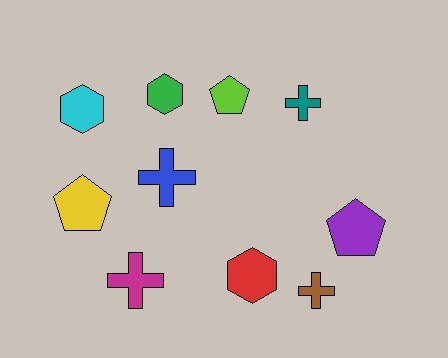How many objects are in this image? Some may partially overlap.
There are 10 objects.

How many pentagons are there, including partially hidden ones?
There are 3 pentagons.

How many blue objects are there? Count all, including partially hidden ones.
There is 1 blue object.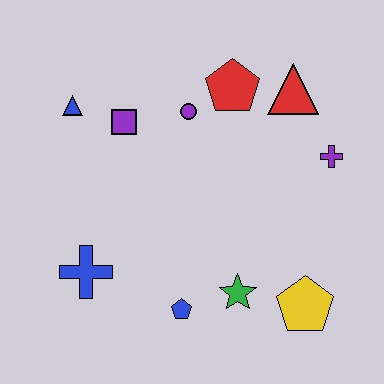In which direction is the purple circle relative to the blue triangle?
The purple circle is to the right of the blue triangle.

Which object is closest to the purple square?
The blue triangle is closest to the purple square.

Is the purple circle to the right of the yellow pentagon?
No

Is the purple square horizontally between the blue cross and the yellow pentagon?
Yes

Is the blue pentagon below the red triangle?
Yes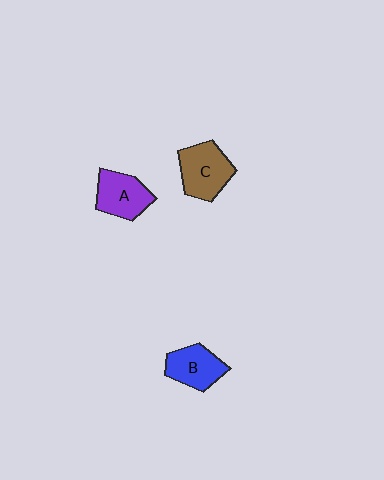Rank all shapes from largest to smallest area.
From largest to smallest: C (brown), A (purple), B (blue).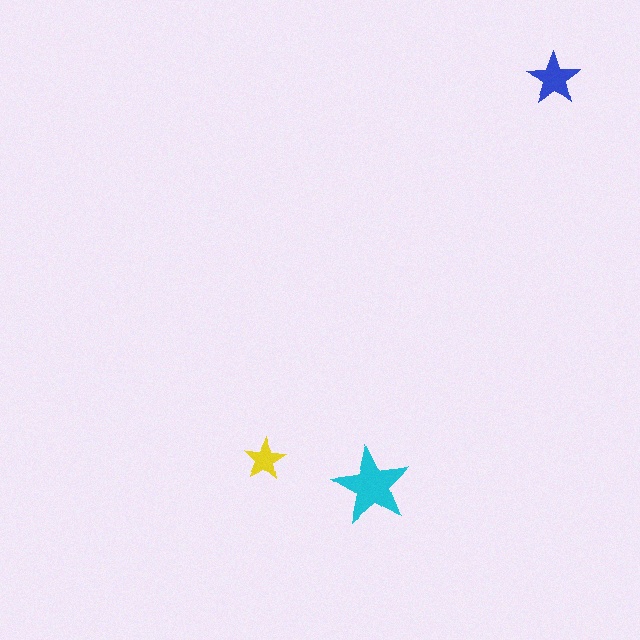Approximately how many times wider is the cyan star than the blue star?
About 1.5 times wider.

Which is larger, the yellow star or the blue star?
The blue one.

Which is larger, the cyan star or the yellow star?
The cyan one.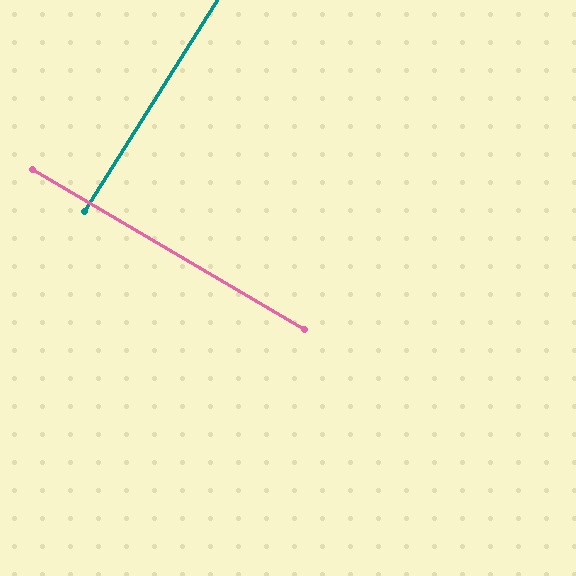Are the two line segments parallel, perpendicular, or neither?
Perpendicular — they meet at approximately 88°.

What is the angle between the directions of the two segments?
Approximately 88 degrees.